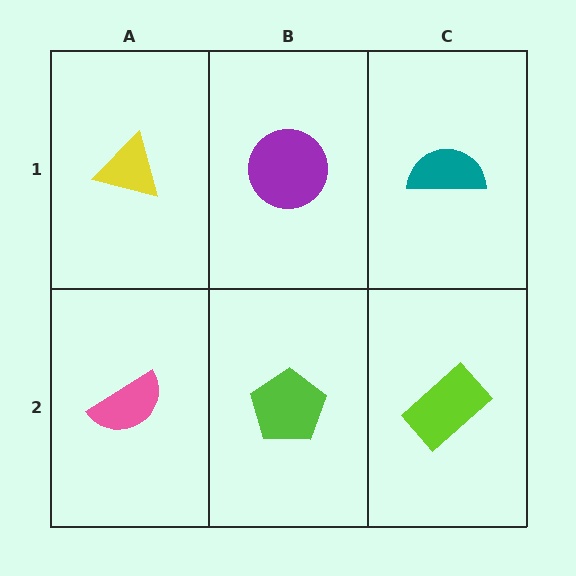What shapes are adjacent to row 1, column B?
A lime pentagon (row 2, column B), a yellow triangle (row 1, column A), a teal semicircle (row 1, column C).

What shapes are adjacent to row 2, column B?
A purple circle (row 1, column B), a pink semicircle (row 2, column A), a lime rectangle (row 2, column C).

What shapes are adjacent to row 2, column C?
A teal semicircle (row 1, column C), a lime pentagon (row 2, column B).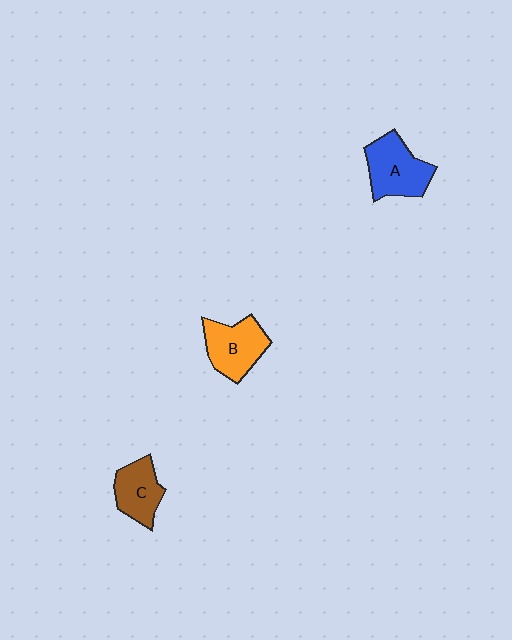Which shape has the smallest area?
Shape C (brown).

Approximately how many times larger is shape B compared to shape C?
Approximately 1.2 times.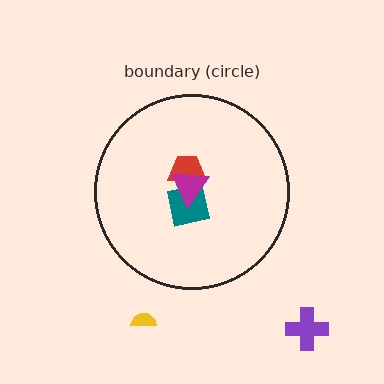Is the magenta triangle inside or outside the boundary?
Inside.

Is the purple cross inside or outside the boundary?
Outside.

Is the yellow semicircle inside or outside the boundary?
Outside.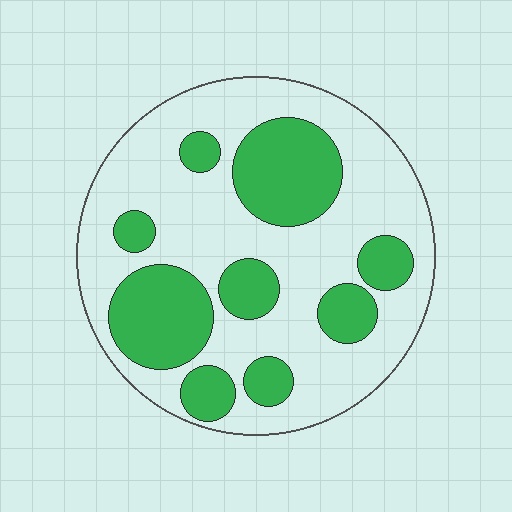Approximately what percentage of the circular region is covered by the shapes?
Approximately 35%.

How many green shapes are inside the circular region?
9.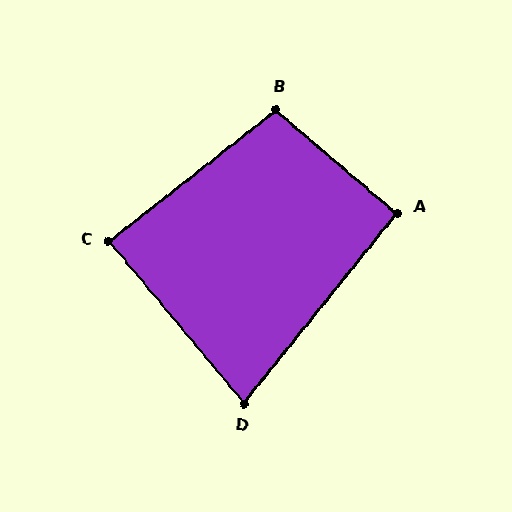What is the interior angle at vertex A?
Approximately 92 degrees (approximately right).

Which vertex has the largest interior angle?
B, at approximately 101 degrees.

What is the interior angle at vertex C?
Approximately 88 degrees (approximately right).